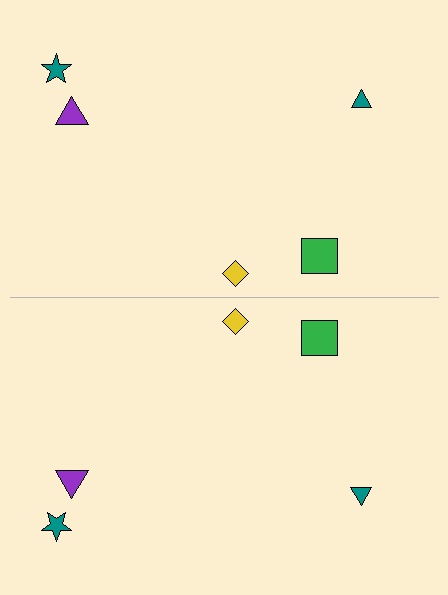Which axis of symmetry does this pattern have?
The pattern has a horizontal axis of symmetry running through the center of the image.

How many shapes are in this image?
There are 10 shapes in this image.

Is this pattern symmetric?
Yes, this pattern has bilateral (reflection) symmetry.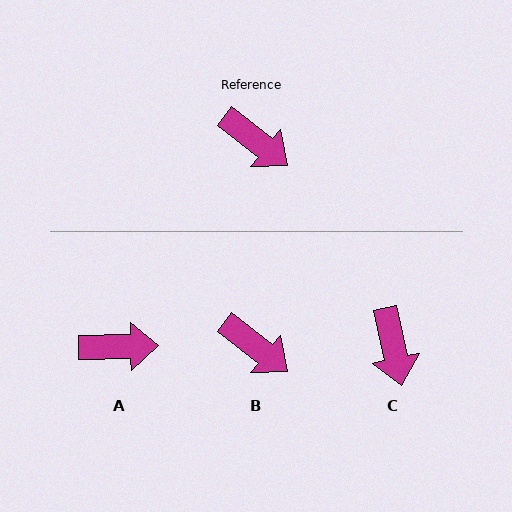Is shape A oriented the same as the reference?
No, it is off by about 39 degrees.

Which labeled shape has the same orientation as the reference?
B.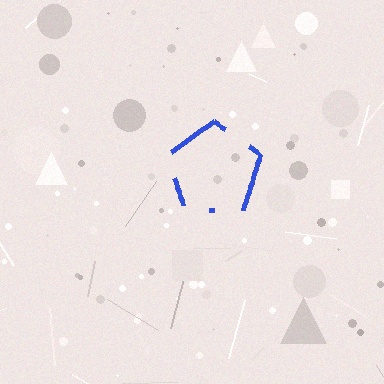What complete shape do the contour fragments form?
The contour fragments form a pentagon.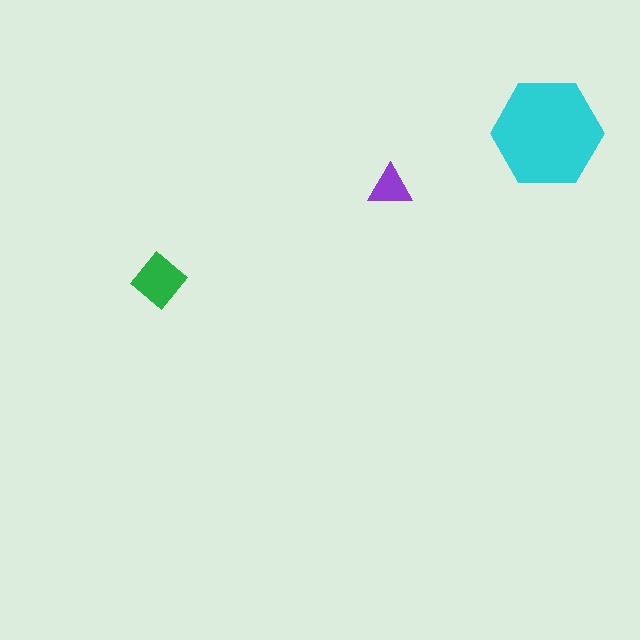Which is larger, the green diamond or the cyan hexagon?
The cyan hexagon.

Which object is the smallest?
The purple triangle.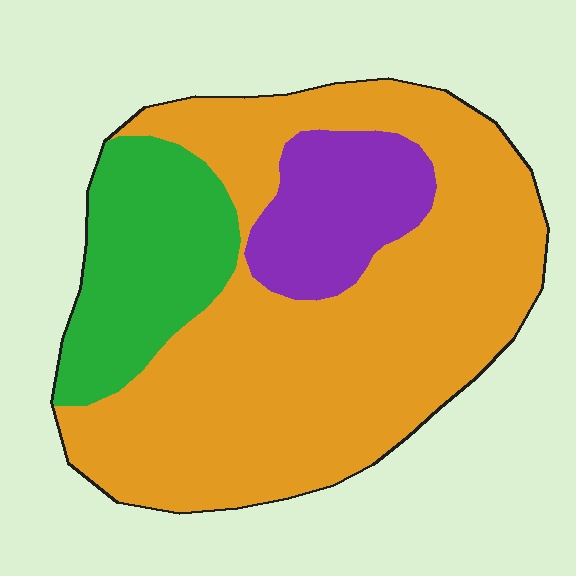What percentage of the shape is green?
Green takes up about one fifth (1/5) of the shape.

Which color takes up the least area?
Purple, at roughly 15%.